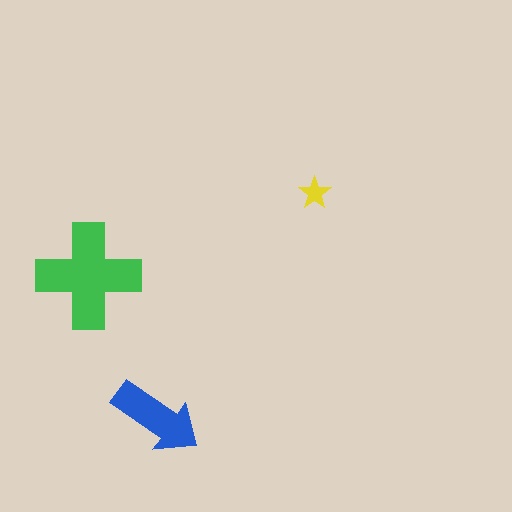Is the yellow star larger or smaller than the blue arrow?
Smaller.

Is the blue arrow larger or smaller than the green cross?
Smaller.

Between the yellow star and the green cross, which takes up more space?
The green cross.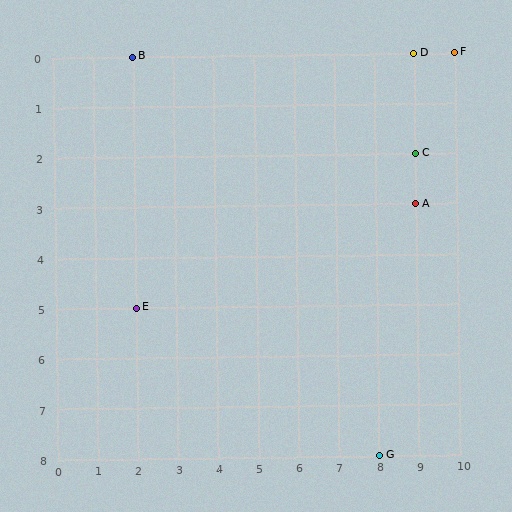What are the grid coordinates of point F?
Point F is at grid coordinates (10, 0).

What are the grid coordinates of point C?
Point C is at grid coordinates (9, 2).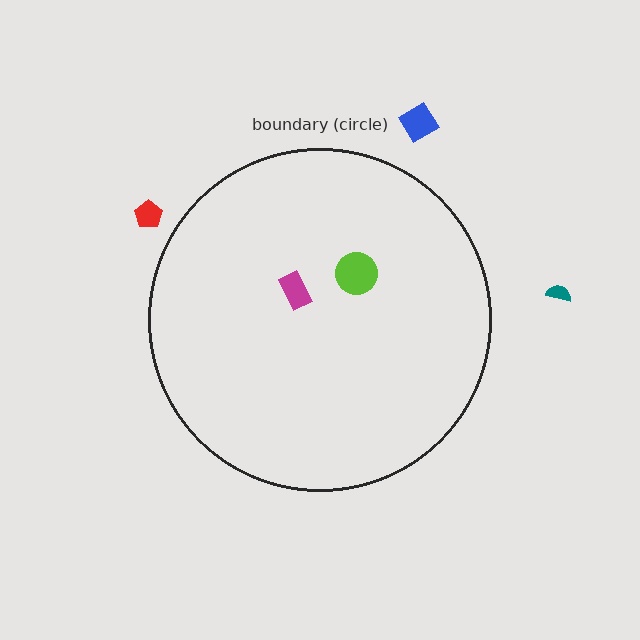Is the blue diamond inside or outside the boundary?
Outside.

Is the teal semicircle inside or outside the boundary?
Outside.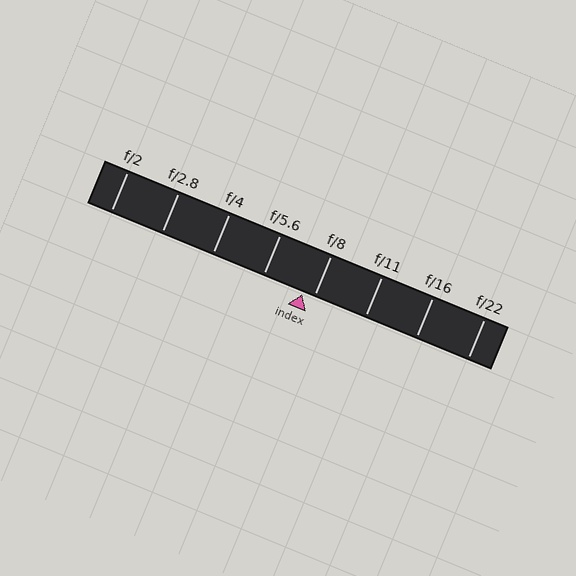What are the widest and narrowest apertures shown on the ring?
The widest aperture shown is f/2 and the narrowest is f/22.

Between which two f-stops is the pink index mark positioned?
The index mark is between f/5.6 and f/8.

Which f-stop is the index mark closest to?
The index mark is closest to f/8.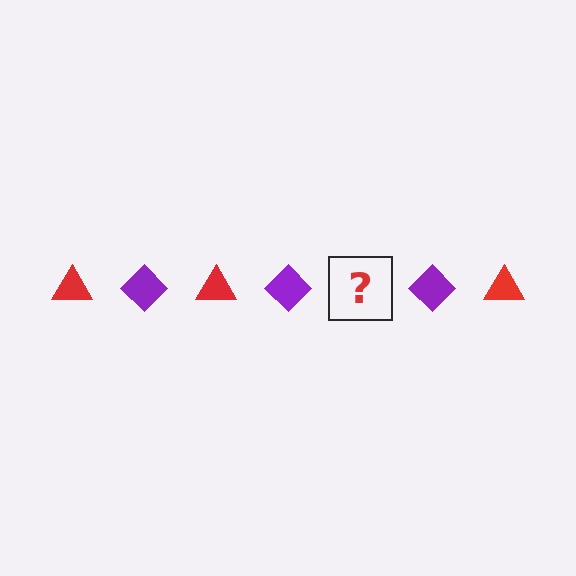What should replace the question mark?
The question mark should be replaced with a red triangle.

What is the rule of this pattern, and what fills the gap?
The rule is that the pattern alternates between red triangle and purple diamond. The gap should be filled with a red triangle.